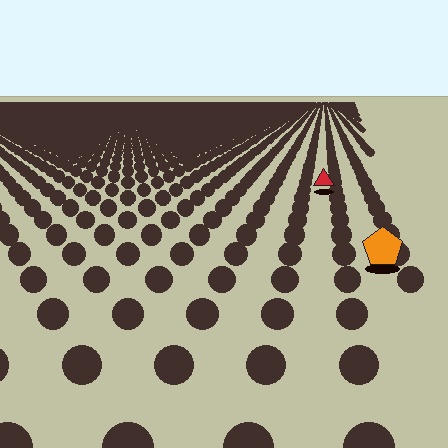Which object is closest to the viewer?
The orange pentagon is closest. The texture marks near it are larger and more spread out.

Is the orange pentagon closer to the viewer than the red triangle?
Yes. The orange pentagon is closer — you can tell from the texture gradient: the ground texture is coarser near it.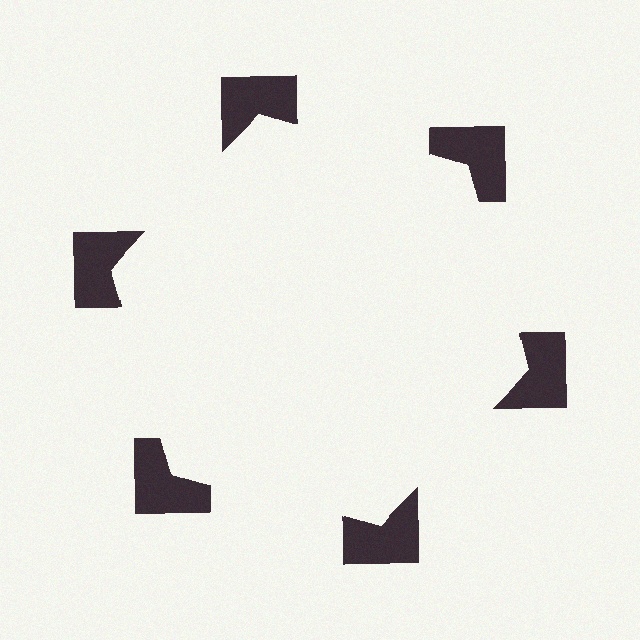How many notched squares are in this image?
There are 6 — one at each vertex of the illusory hexagon.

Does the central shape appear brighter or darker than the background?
It typically appears slightly brighter than the background, even though no actual brightness change is drawn.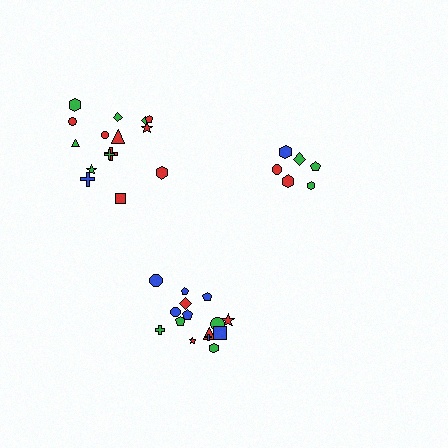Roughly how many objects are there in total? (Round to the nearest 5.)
Roughly 35 objects in total.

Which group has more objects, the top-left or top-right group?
The top-left group.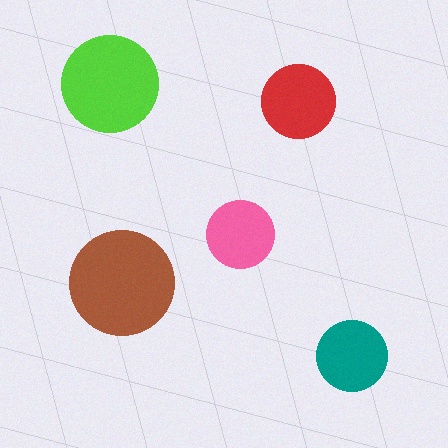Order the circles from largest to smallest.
the brown one, the lime one, the red one, the teal one, the pink one.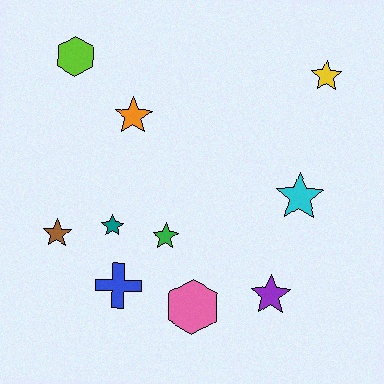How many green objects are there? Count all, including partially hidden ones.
There is 1 green object.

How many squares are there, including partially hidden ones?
There are no squares.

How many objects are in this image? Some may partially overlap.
There are 10 objects.